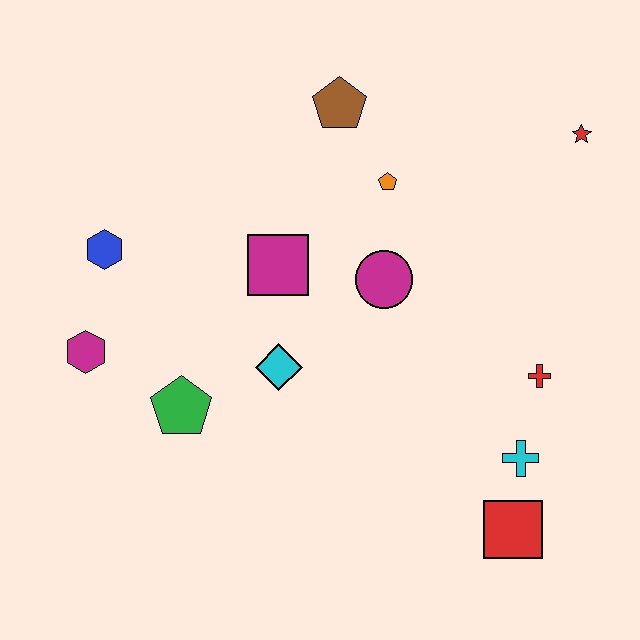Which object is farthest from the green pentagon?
The red star is farthest from the green pentagon.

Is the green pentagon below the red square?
No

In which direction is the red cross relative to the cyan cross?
The red cross is above the cyan cross.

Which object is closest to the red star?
The orange pentagon is closest to the red star.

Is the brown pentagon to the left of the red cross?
Yes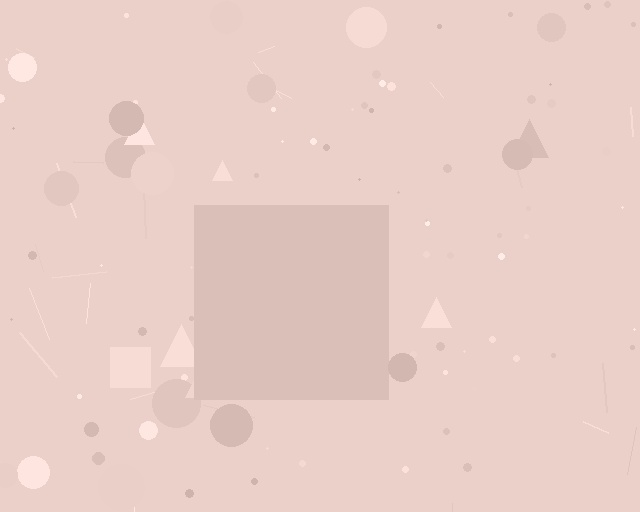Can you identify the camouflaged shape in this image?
The camouflaged shape is a square.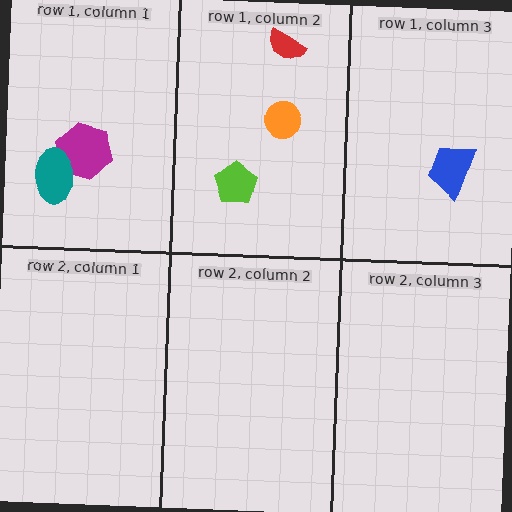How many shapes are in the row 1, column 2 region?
3.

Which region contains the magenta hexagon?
The row 1, column 1 region.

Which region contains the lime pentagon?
The row 1, column 2 region.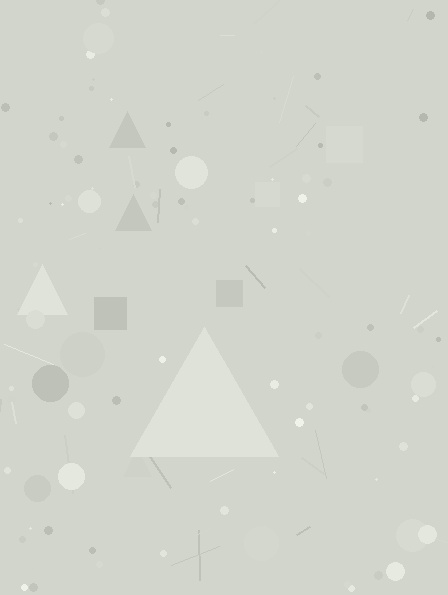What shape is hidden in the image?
A triangle is hidden in the image.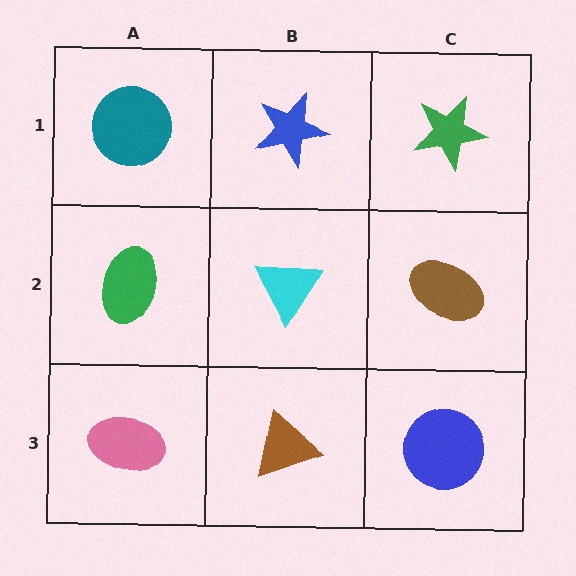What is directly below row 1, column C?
A brown ellipse.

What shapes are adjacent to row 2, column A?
A teal circle (row 1, column A), a pink ellipse (row 3, column A), a cyan triangle (row 2, column B).